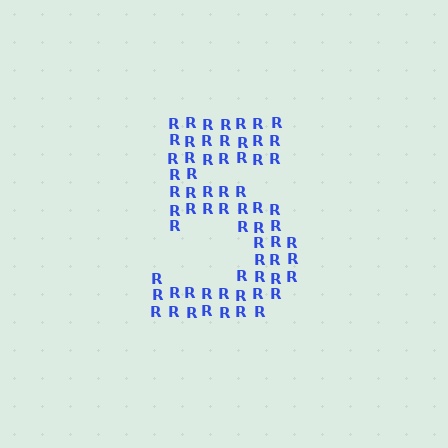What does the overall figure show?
The overall figure shows the digit 5.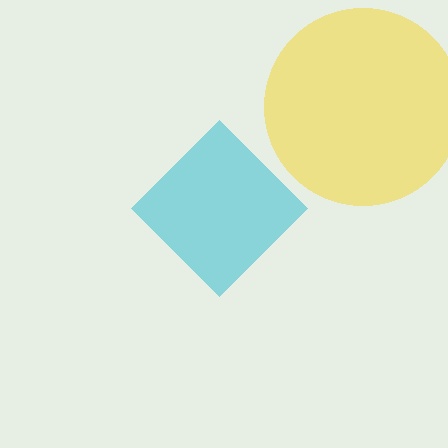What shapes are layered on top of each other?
The layered shapes are: a cyan diamond, a yellow circle.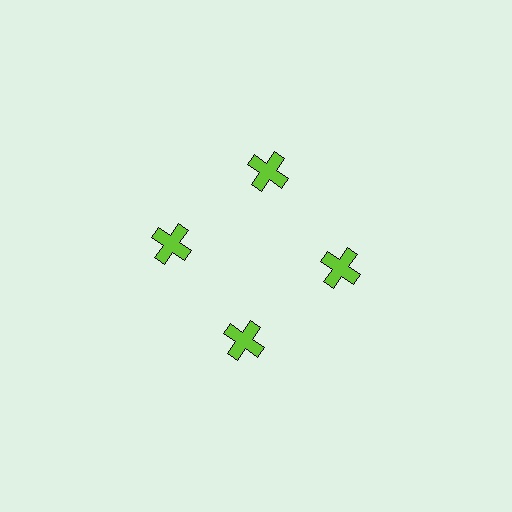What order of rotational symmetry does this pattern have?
This pattern has 4-fold rotational symmetry.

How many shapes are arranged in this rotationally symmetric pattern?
There are 4 shapes, arranged in 4 groups of 1.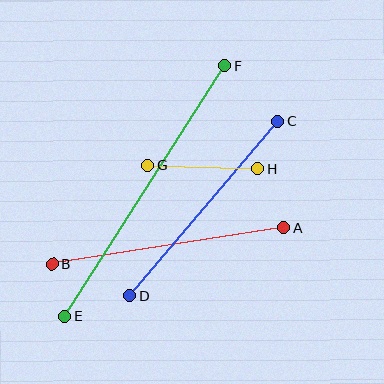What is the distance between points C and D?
The distance is approximately 229 pixels.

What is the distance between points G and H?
The distance is approximately 110 pixels.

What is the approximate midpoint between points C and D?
The midpoint is at approximately (204, 208) pixels.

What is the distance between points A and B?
The distance is approximately 234 pixels.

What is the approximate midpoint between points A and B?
The midpoint is at approximately (168, 246) pixels.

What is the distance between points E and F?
The distance is approximately 297 pixels.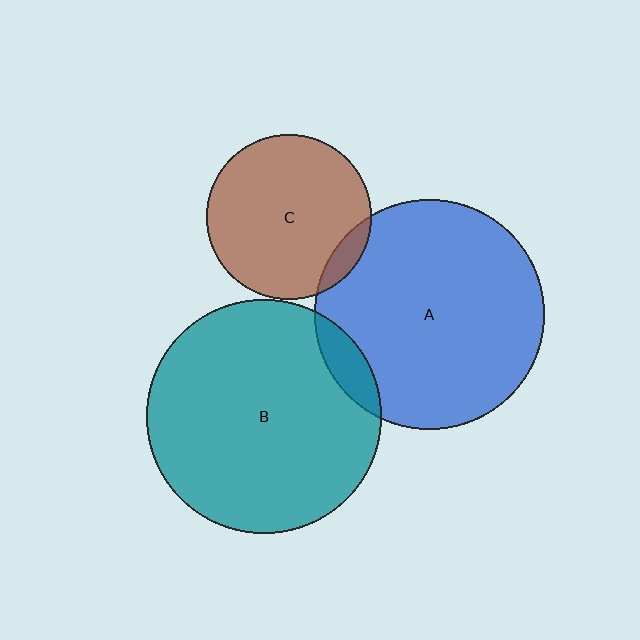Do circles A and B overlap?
Yes.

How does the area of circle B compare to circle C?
Approximately 2.0 times.